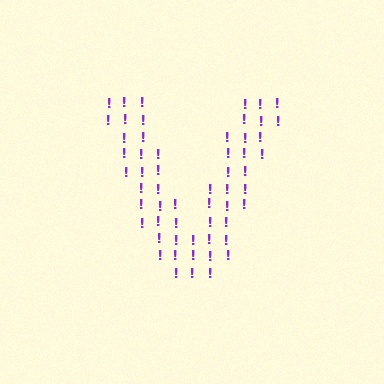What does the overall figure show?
The overall figure shows the letter V.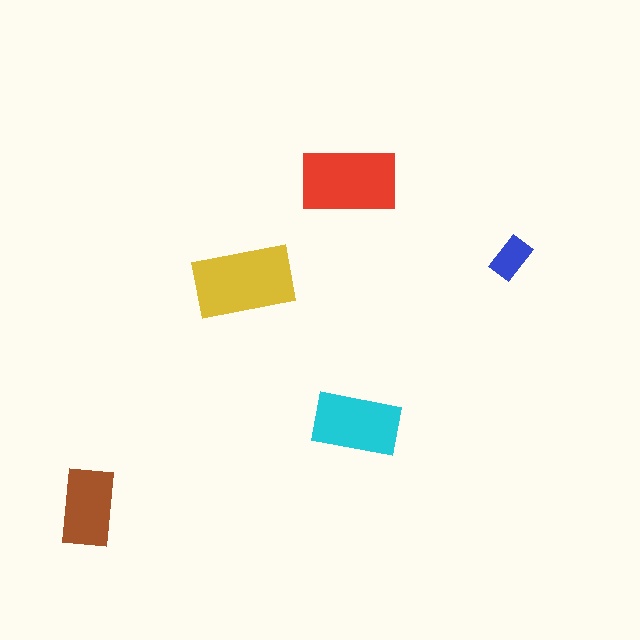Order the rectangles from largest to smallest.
the yellow one, the red one, the cyan one, the brown one, the blue one.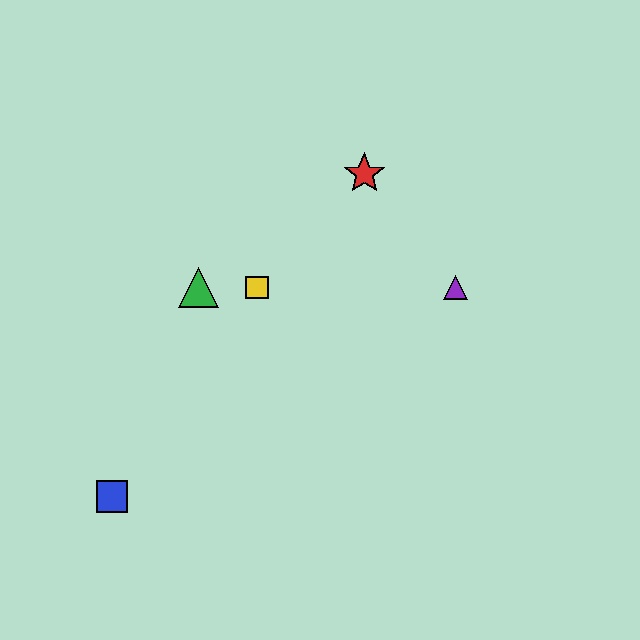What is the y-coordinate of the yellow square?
The yellow square is at y≈288.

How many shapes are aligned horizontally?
3 shapes (the green triangle, the yellow square, the purple triangle) are aligned horizontally.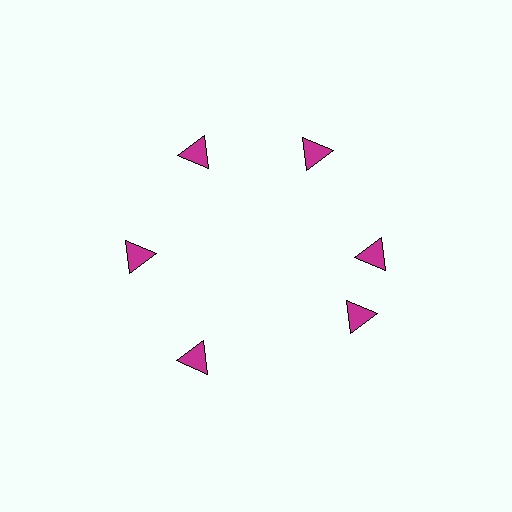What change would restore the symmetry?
The symmetry would be restored by rotating it back into even spacing with its neighbors so that all 6 triangles sit at equal angles and equal distance from the center.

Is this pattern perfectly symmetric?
No. The 6 magenta triangles are arranged in a ring, but one element near the 5 o'clock position is rotated out of alignment along the ring, breaking the 6-fold rotational symmetry.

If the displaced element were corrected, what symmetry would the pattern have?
It would have 6-fold rotational symmetry — the pattern would map onto itself every 60 degrees.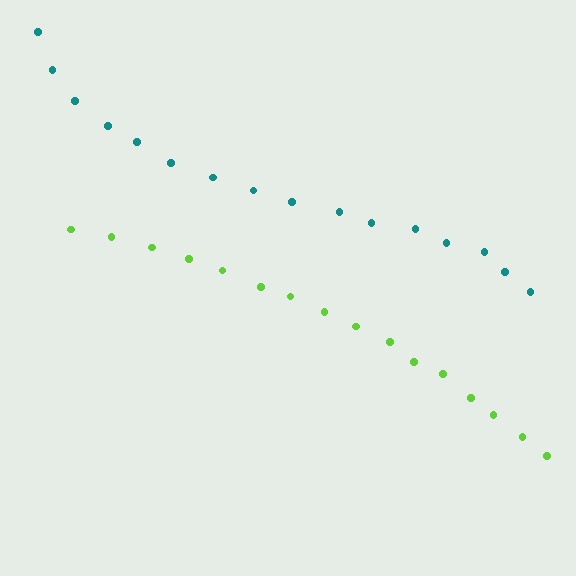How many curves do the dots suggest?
There are 2 distinct paths.